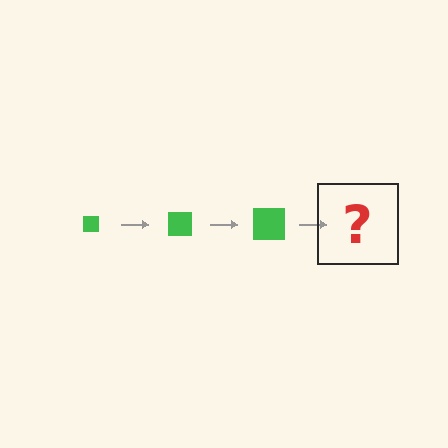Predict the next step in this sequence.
The next step is a green square, larger than the previous one.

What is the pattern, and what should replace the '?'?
The pattern is that the square gets progressively larger each step. The '?' should be a green square, larger than the previous one.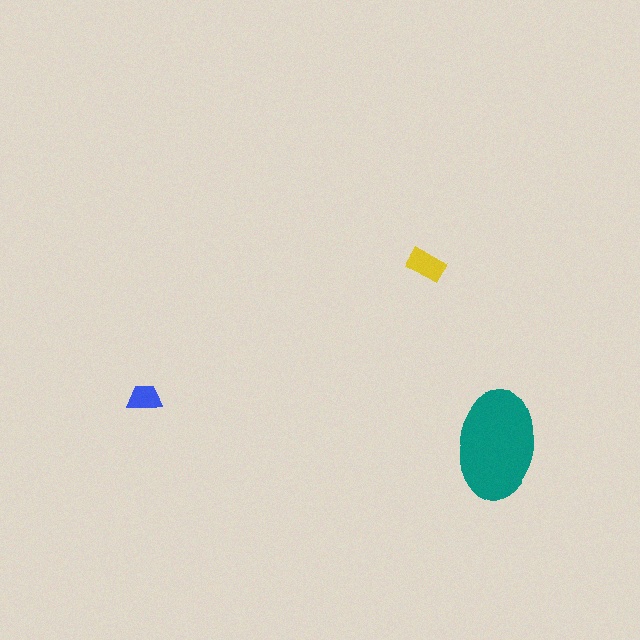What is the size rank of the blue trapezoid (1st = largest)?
3rd.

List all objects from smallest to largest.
The blue trapezoid, the yellow rectangle, the teal ellipse.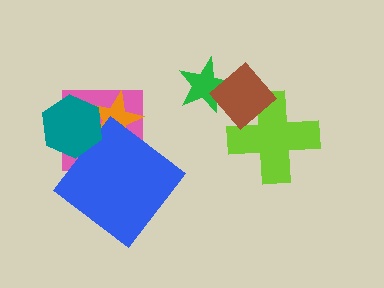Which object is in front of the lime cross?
The brown diamond is in front of the lime cross.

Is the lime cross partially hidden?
Yes, it is partially covered by another shape.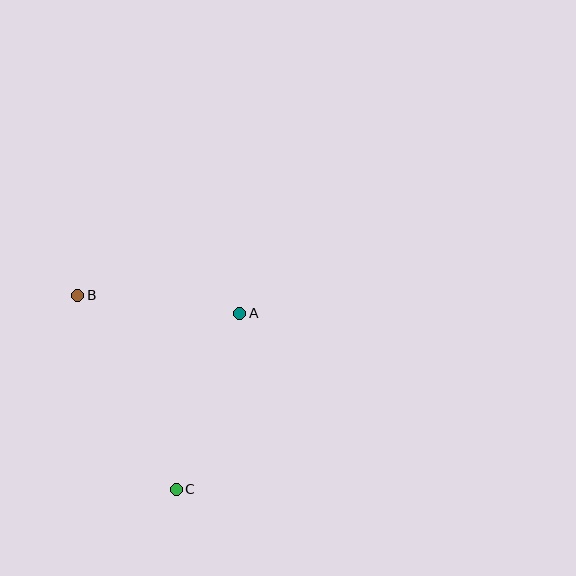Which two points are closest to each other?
Points A and B are closest to each other.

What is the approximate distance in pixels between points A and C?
The distance between A and C is approximately 187 pixels.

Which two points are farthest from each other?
Points B and C are farthest from each other.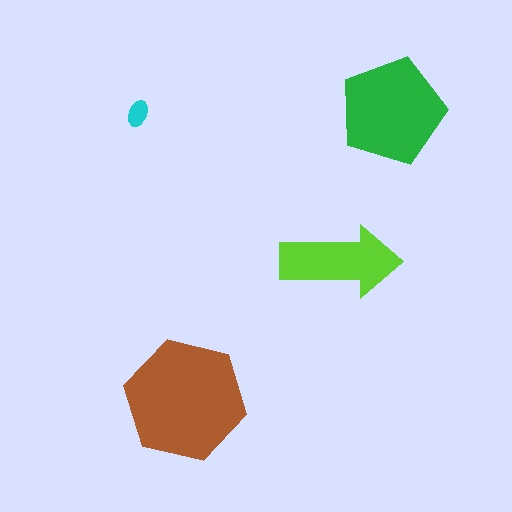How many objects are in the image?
There are 4 objects in the image.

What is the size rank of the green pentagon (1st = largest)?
2nd.